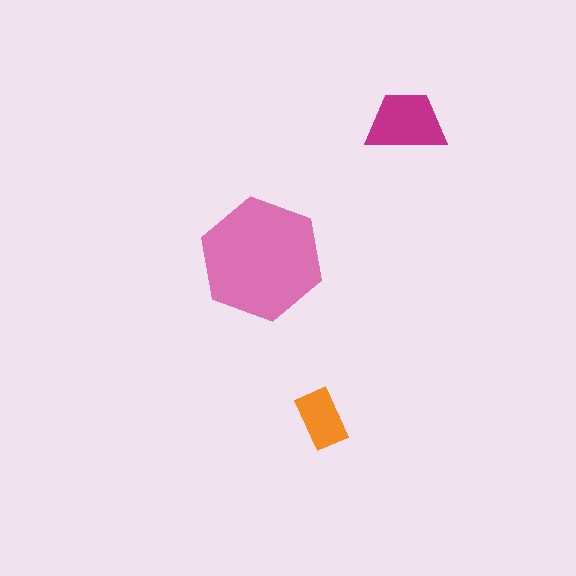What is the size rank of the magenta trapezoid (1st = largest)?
2nd.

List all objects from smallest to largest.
The orange rectangle, the magenta trapezoid, the pink hexagon.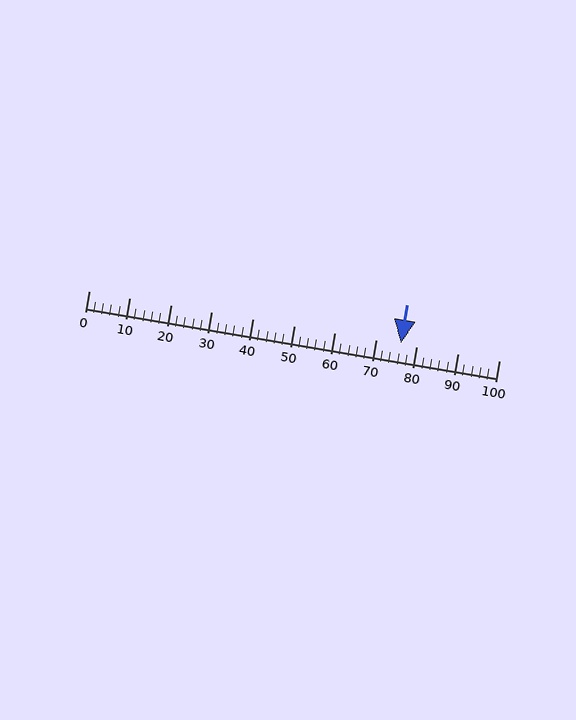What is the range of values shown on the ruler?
The ruler shows values from 0 to 100.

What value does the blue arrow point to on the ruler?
The blue arrow points to approximately 76.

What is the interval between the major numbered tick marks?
The major tick marks are spaced 10 units apart.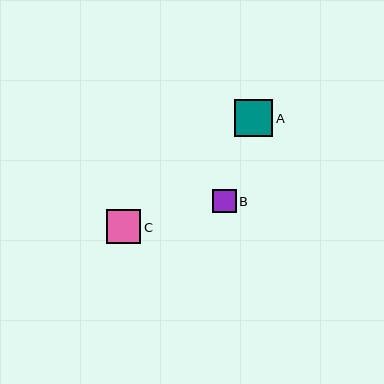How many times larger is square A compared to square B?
Square A is approximately 1.6 times the size of square B.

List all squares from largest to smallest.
From largest to smallest: A, C, B.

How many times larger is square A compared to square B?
Square A is approximately 1.6 times the size of square B.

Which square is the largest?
Square A is the largest with a size of approximately 38 pixels.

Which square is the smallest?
Square B is the smallest with a size of approximately 23 pixels.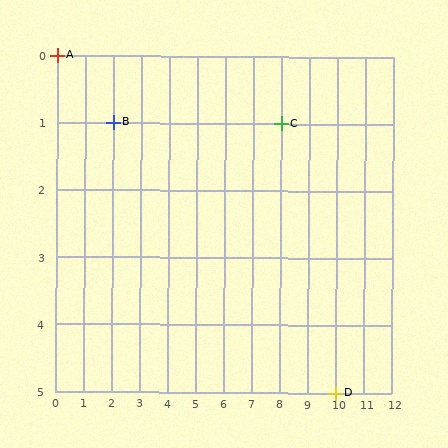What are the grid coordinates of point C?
Point C is at grid coordinates (8, 1).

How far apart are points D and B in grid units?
Points D and B are 8 columns and 4 rows apart (about 8.9 grid units diagonally).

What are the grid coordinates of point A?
Point A is at grid coordinates (0, 0).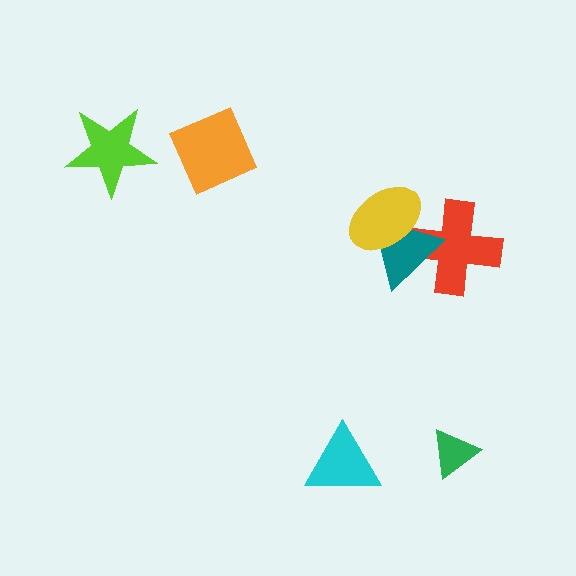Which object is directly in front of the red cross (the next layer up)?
The teal triangle is directly in front of the red cross.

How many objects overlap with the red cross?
2 objects overlap with the red cross.